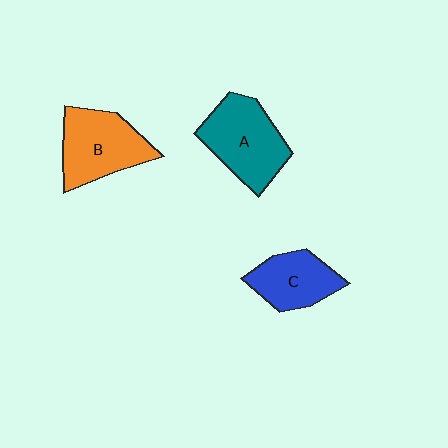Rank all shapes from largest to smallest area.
From largest to smallest: A (teal), B (orange), C (blue).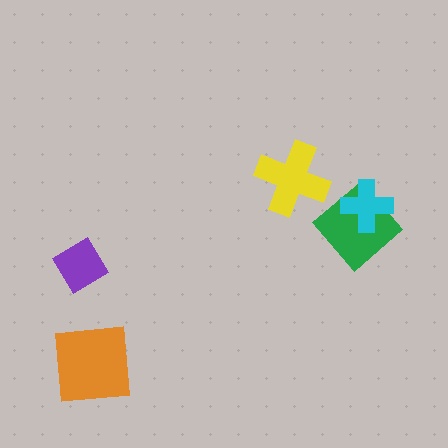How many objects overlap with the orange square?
0 objects overlap with the orange square.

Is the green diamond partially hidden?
Yes, it is partially covered by another shape.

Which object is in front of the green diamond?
The cyan cross is in front of the green diamond.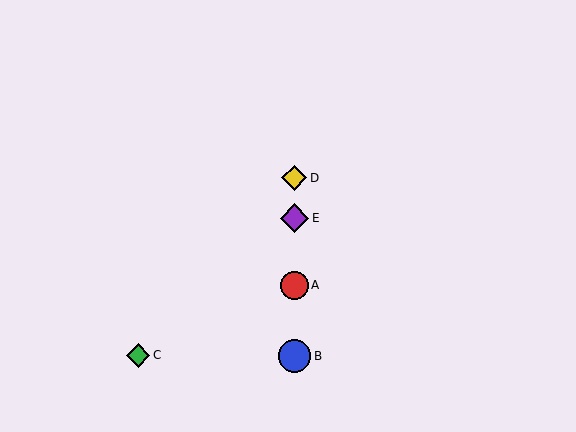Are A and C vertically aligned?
No, A is at x≈294 and C is at x≈138.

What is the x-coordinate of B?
Object B is at x≈294.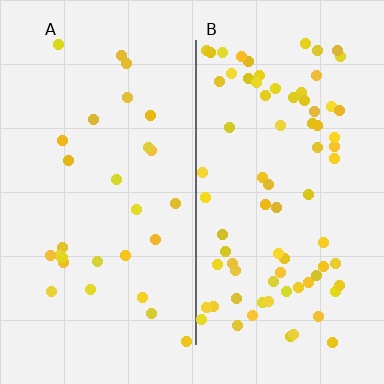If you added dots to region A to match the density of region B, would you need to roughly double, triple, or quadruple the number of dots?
Approximately triple.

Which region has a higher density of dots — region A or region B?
B (the right).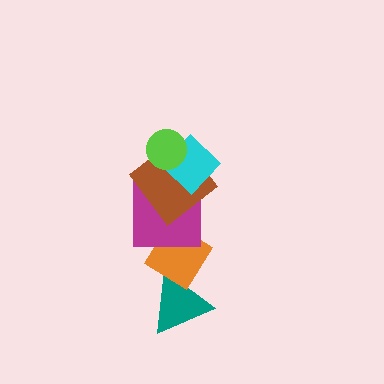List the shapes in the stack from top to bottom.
From top to bottom: the lime circle, the cyan diamond, the brown diamond, the magenta square, the orange diamond, the teal triangle.